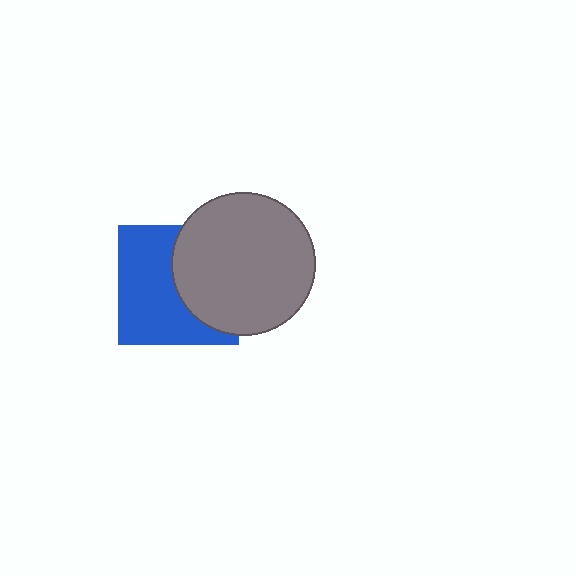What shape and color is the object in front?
The object in front is a gray circle.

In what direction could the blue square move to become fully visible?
The blue square could move left. That would shift it out from behind the gray circle entirely.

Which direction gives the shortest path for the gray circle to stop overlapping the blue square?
Moving right gives the shortest separation.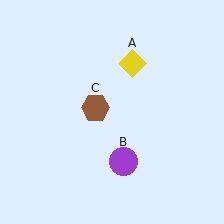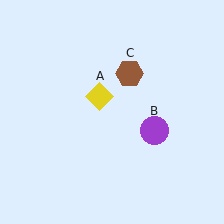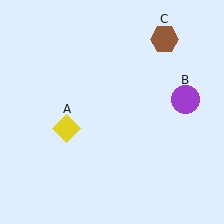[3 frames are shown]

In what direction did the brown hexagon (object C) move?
The brown hexagon (object C) moved up and to the right.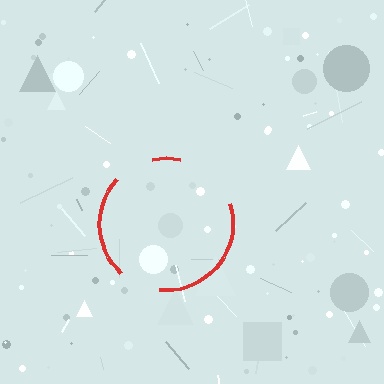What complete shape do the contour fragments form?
The contour fragments form a circle.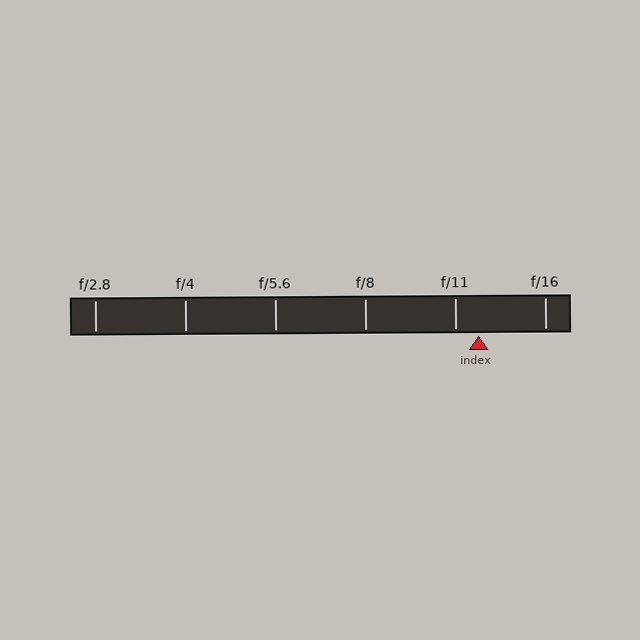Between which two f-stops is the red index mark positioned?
The index mark is between f/11 and f/16.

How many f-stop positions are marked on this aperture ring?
There are 6 f-stop positions marked.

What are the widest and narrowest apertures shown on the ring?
The widest aperture shown is f/2.8 and the narrowest is f/16.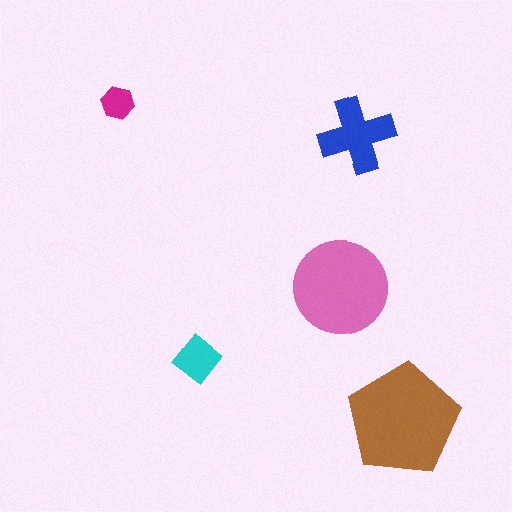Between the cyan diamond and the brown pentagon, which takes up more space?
The brown pentagon.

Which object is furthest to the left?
The magenta hexagon is leftmost.